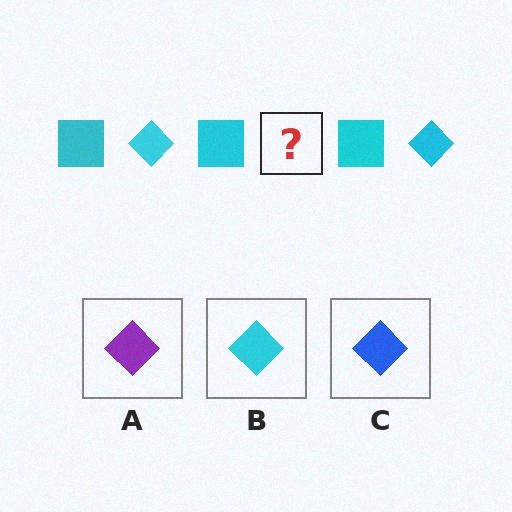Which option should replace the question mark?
Option B.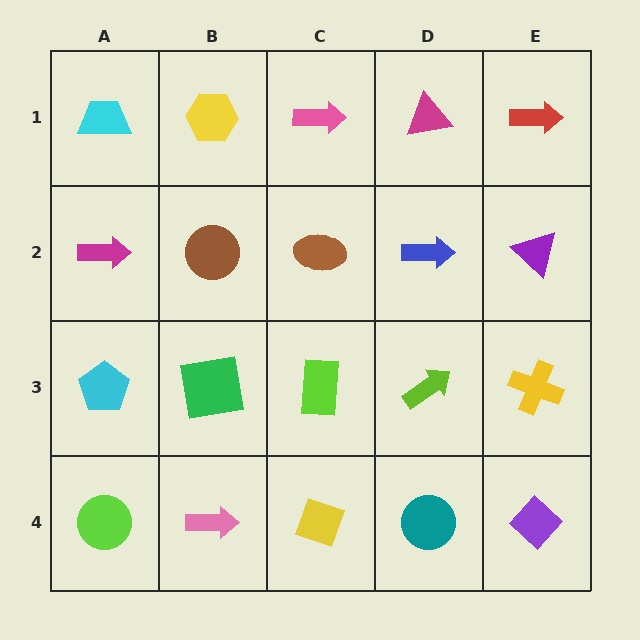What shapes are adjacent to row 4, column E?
A yellow cross (row 3, column E), a teal circle (row 4, column D).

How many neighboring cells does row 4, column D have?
3.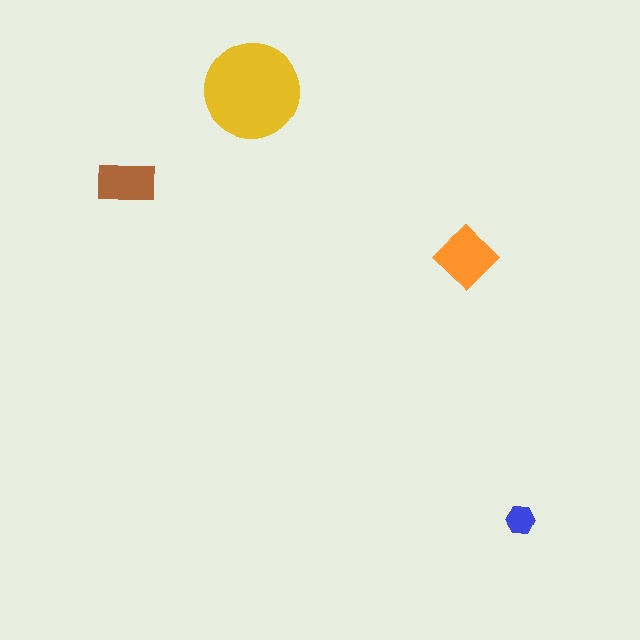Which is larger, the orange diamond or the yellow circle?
The yellow circle.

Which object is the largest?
The yellow circle.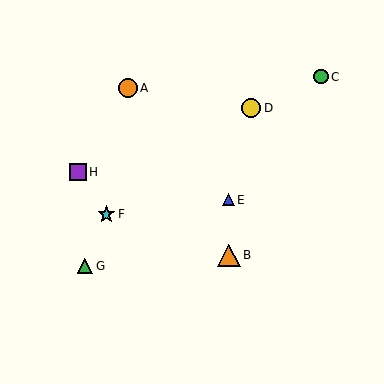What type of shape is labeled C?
Shape C is a green circle.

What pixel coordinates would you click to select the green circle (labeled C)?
Click at (321, 77) to select the green circle C.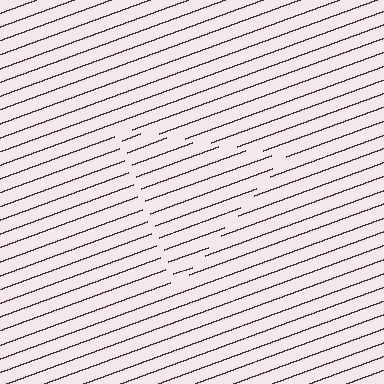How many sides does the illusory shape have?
3 sides — the line-ends trace a triangle.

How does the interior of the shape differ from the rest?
The interior of the shape contains the same grating, shifted by half a period — the contour is defined by the phase discontinuity where line-ends from the inner and outer gratings abut.